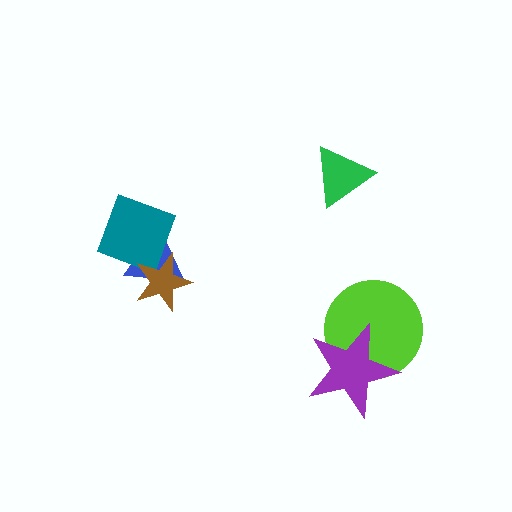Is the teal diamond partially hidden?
Yes, it is partially covered by another shape.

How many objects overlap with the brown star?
2 objects overlap with the brown star.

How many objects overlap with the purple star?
1 object overlaps with the purple star.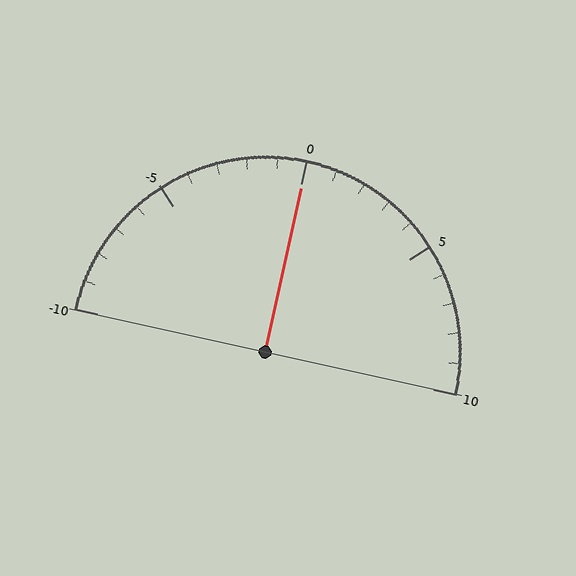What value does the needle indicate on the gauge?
The needle indicates approximately 0.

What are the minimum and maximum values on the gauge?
The gauge ranges from -10 to 10.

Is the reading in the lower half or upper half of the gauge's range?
The reading is in the upper half of the range (-10 to 10).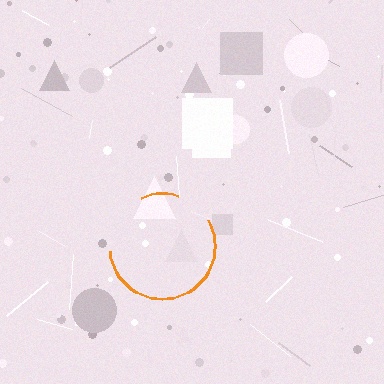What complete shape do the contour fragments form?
The contour fragments form a circle.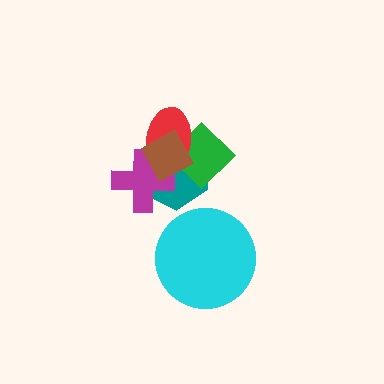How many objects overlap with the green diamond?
3 objects overlap with the green diamond.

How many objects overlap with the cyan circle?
0 objects overlap with the cyan circle.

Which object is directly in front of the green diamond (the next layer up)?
The red ellipse is directly in front of the green diamond.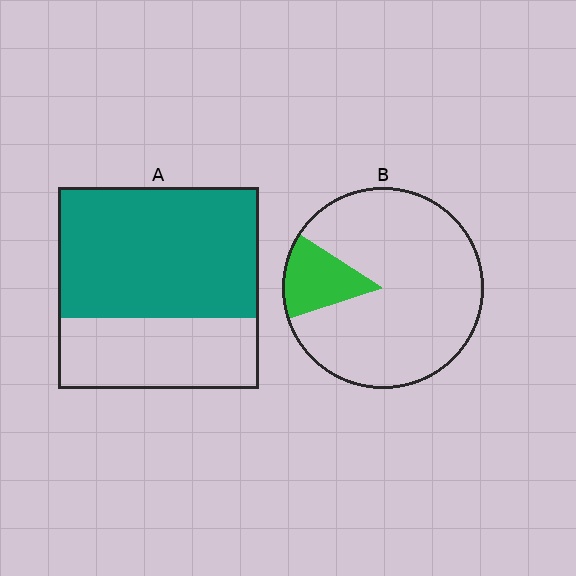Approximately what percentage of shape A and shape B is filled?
A is approximately 65% and B is approximately 15%.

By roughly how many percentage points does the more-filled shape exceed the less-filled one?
By roughly 50 percentage points (A over B).